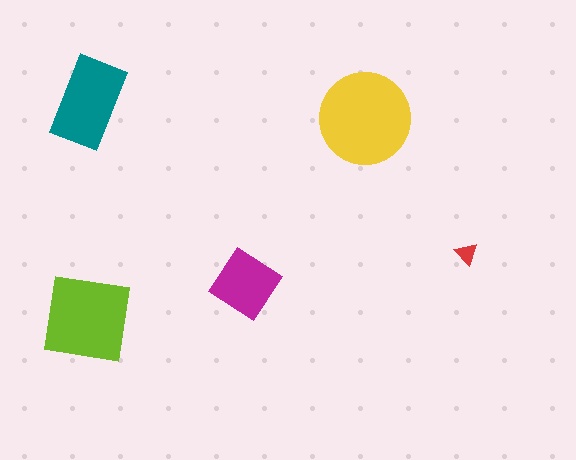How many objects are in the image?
There are 5 objects in the image.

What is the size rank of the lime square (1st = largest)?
2nd.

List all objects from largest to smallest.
The yellow circle, the lime square, the teal rectangle, the magenta diamond, the red triangle.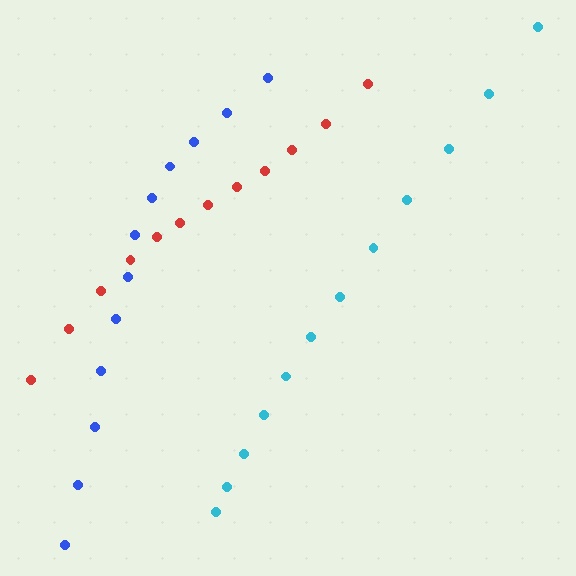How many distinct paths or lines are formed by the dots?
There are 3 distinct paths.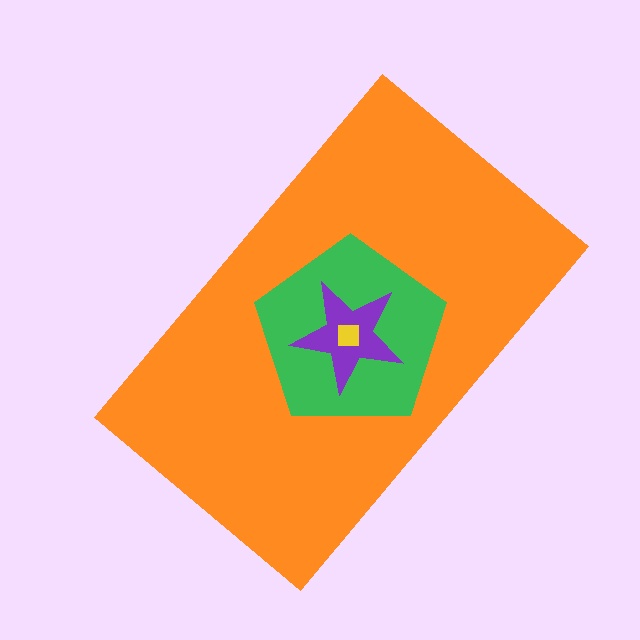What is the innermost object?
The yellow square.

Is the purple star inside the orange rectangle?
Yes.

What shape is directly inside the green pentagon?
The purple star.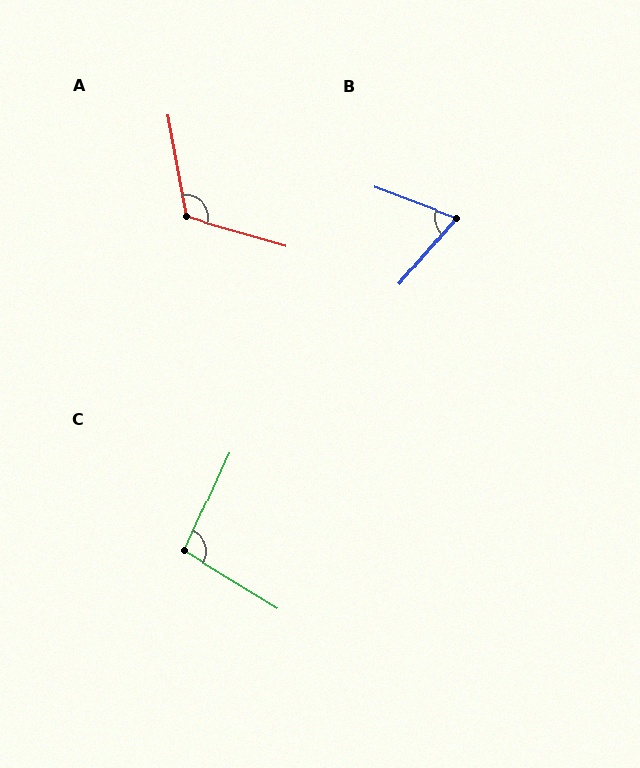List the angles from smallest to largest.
B (70°), C (97°), A (116°).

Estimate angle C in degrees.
Approximately 97 degrees.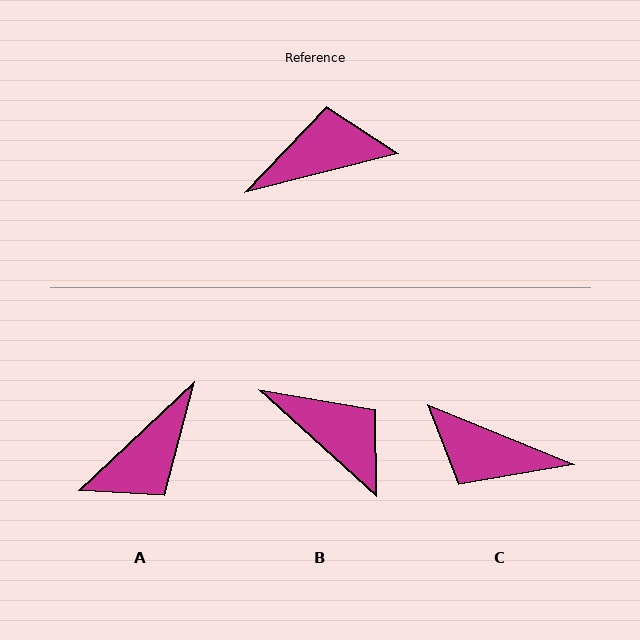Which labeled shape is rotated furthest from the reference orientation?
A, about 151 degrees away.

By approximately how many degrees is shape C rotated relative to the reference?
Approximately 143 degrees counter-clockwise.